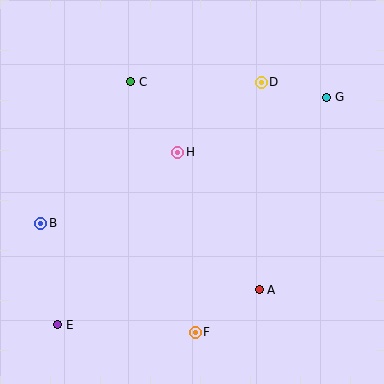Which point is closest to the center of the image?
Point H at (178, 152) is closest to the center.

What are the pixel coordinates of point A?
Point A is at (259, 290).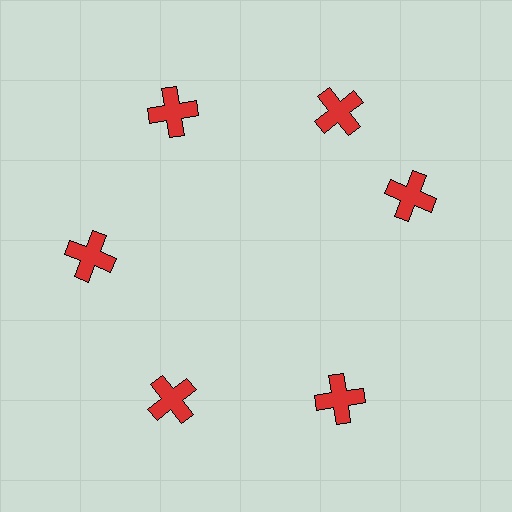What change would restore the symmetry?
The symmetry would be restored by rotating it back into even spacing with its neighbors so that all 6 crosses sit at equal angles and equal distance from the center.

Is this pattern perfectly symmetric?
No. The 6 red crosses are arranged in a ring, but one element near the 3 o'clock position is rotated out of alignment along the ring, breaking the 6-fold rotational symmetry.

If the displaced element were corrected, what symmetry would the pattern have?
It would have 6-fold rotational symmetry — the pattern would map onto itself every 60 degrees.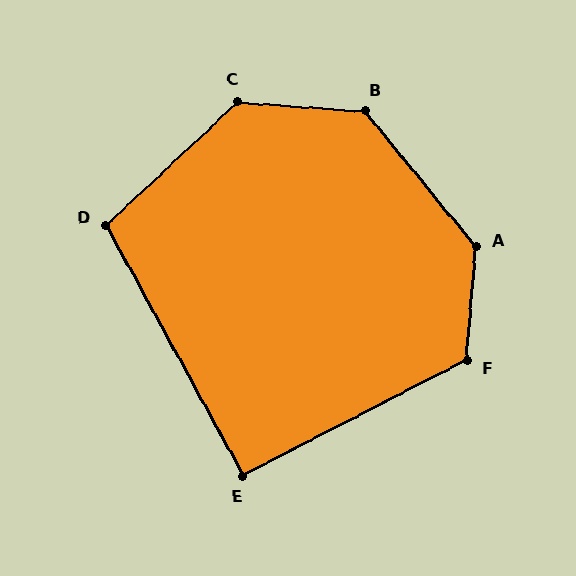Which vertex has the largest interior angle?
A, at approximately 136 degrees.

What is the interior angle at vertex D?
Approximately 104 degrees (obtuse).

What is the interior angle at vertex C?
Approximately 132 degrees (obtuse).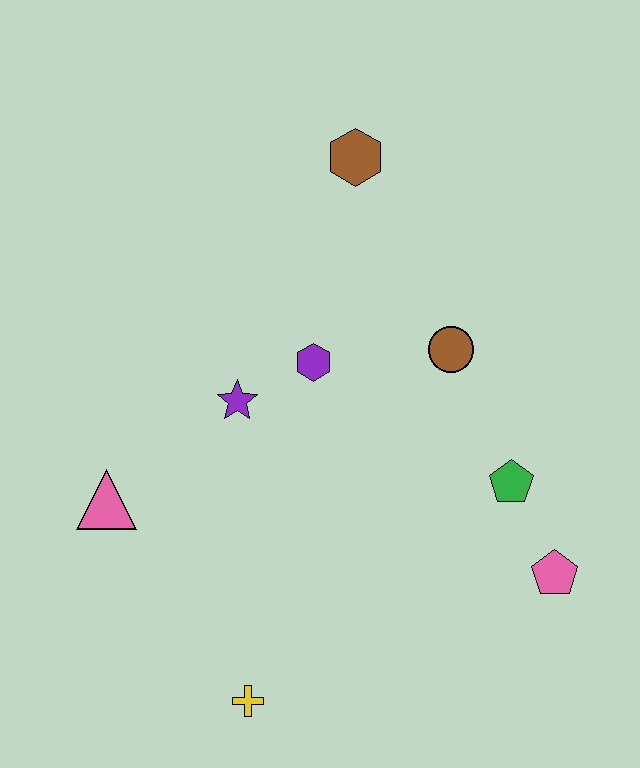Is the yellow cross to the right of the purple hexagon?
No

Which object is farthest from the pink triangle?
The pink pentagon is farthest from the pink triangle.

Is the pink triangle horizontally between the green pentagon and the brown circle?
No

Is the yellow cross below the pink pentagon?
Yes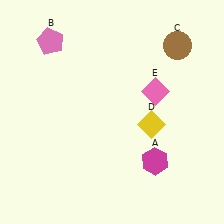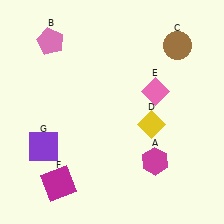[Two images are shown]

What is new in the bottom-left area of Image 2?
A purple square (G) was added in the bottom-left area of Image 2.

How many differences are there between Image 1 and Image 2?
There are 2 differences between the two images.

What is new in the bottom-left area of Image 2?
A magenta square (F) was added in the bottom-left area of Image 2.